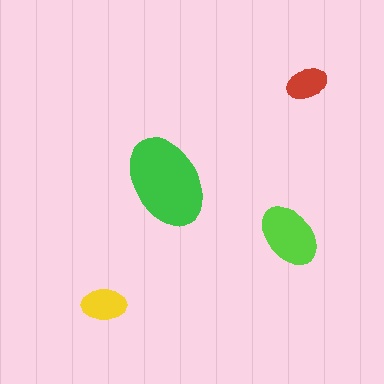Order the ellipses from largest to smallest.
the green one, the lime one, the yellow one, the red one.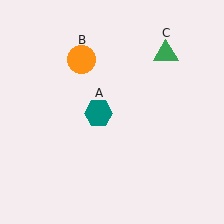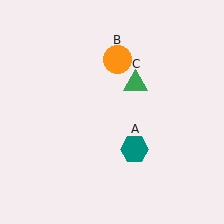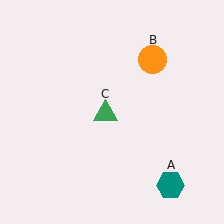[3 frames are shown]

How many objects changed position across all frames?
3 objects changed position: teal hexagon (object A), orange circle (object B), green triangle (object C).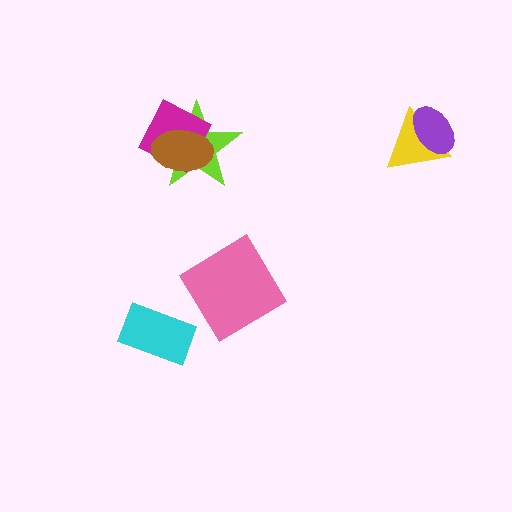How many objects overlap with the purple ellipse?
1 object overlaps with the purple ellipse.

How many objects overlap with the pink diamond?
0 objects overlap with the pink diamond.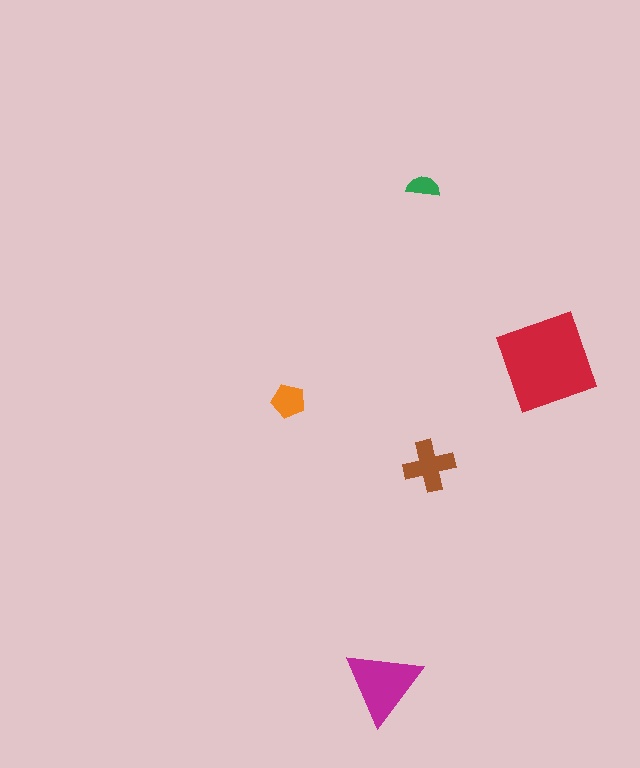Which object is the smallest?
The green semicircle.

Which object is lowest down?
The magenta triangle is bottommost.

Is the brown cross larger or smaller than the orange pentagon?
Larger.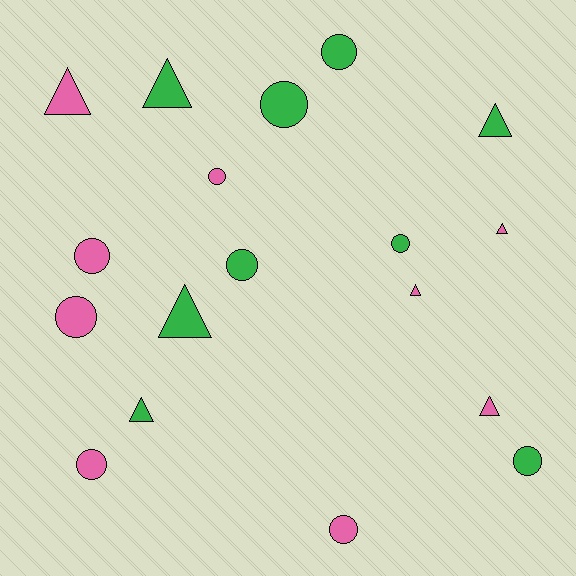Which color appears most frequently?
Green, with 9 objects.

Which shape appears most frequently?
Circle, with 10 objects.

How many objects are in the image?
There are 18 objects.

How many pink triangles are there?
There are 4 pink triangles.